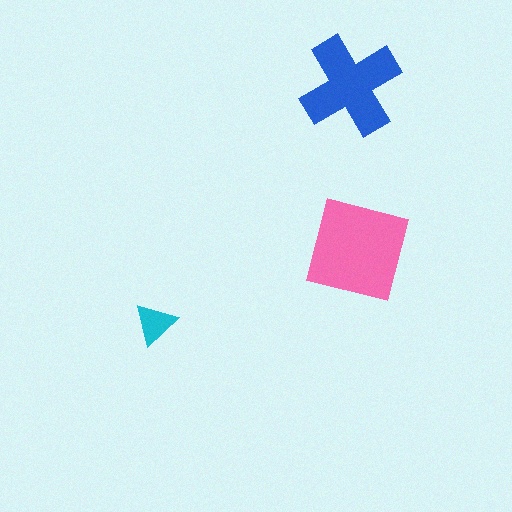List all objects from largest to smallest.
The pink square, the blue cross, the cyan triangle.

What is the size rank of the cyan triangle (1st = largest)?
3rd.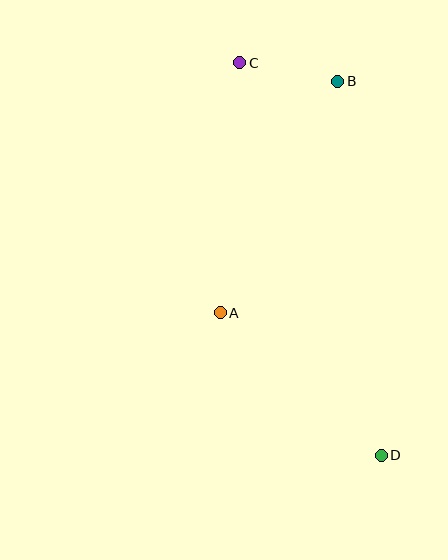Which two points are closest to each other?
Points B and C are closest to each other.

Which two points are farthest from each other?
Points C and D are farthest from each other.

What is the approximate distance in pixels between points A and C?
The distance between A and C is approximately 251 pixels.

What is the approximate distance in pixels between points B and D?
The distance between B and D is approximately 377 pixels.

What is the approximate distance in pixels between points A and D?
The distance between A and D is approximately 215 pixels.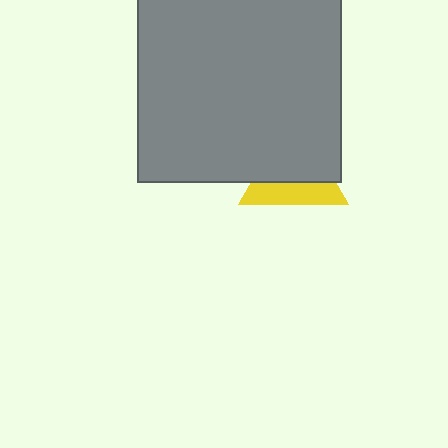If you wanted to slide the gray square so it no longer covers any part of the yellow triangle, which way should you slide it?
Slide it up — that is the most direct way to separate the two shapes.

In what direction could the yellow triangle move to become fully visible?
The yellow triangle could move down. That would shift it out from behind the gray square entirely.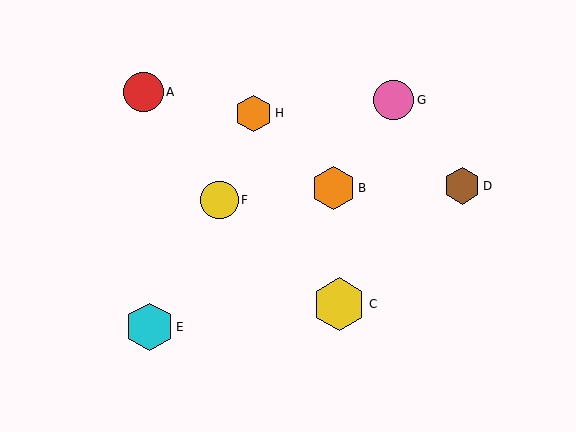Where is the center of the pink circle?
The center of the pink circle is at (394, 100).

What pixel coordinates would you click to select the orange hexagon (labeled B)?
Click at (334, 188) to select the orange hexagon B.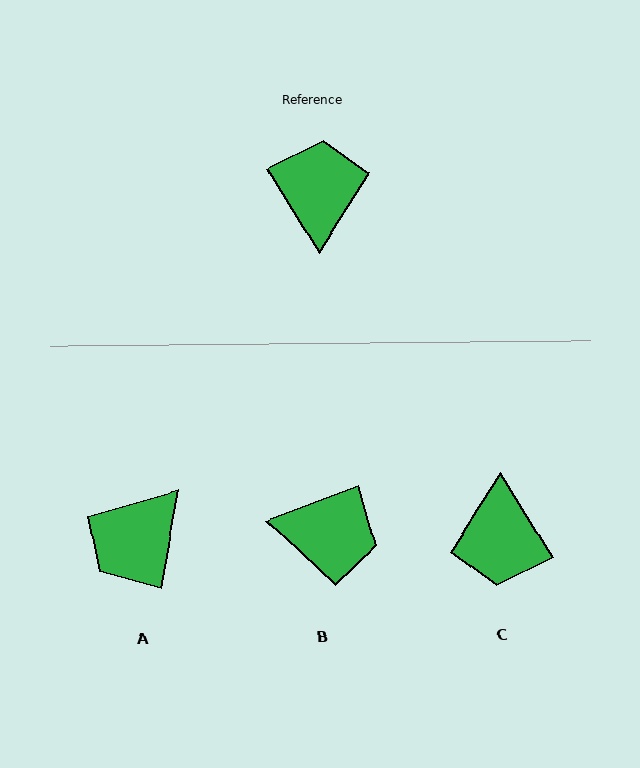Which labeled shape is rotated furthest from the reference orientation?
C, about 180 degrees away.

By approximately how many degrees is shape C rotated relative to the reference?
Approximately 180 degrees counter-clockwise.